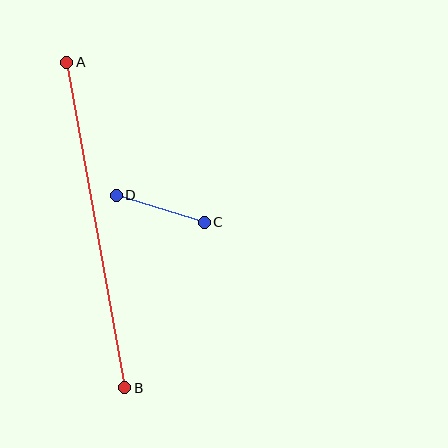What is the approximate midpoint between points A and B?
The midpoint is at approximately (96, 225) pixels.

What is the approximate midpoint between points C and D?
The midpoint is at approximately (160, 209) pixels.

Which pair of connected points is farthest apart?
Points A and B are farthest apart.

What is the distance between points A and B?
The distance is approximately 331 pixels.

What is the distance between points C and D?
The distance is approximately 92 pixels.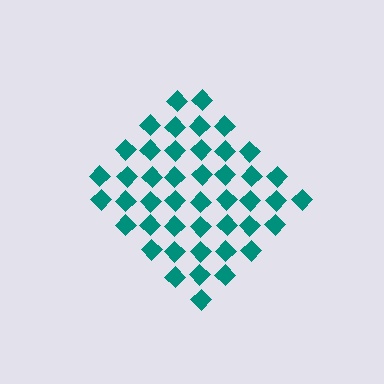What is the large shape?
The large shape is a diamond.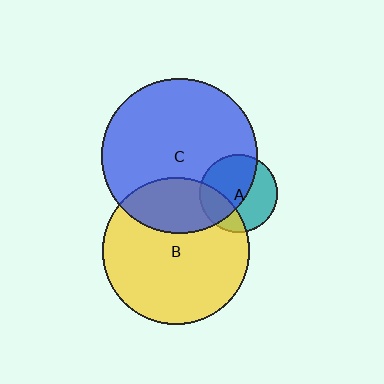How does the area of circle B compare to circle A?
Approximately 3.5 times.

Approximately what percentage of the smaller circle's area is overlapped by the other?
Approximately 25%.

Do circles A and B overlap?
Yes.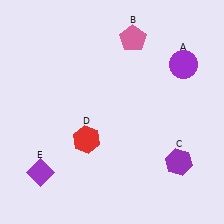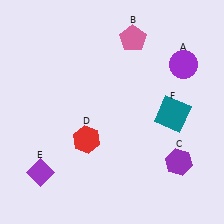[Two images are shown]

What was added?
A teal square (F) was added in Image 2.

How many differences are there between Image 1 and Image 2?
There is 1 difference between the two images.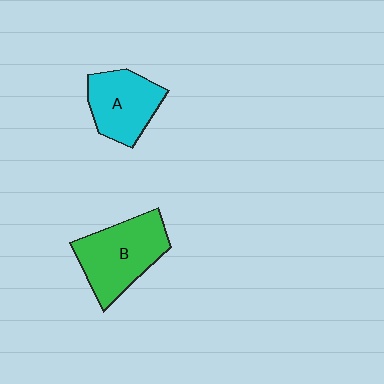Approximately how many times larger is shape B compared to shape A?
Approximately 1.3 times.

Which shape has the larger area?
Shape B (green).